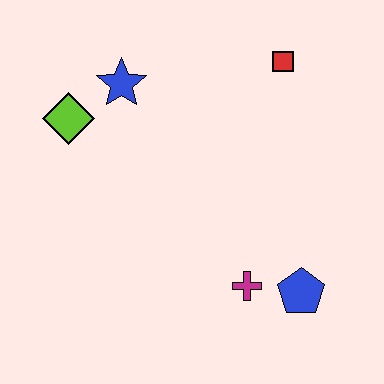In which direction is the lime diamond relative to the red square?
The lime diamond is to the left of the red square.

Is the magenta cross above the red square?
No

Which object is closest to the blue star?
The lime diamond is closest to the blue star.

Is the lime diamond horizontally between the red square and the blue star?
No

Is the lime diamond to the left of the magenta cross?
Yes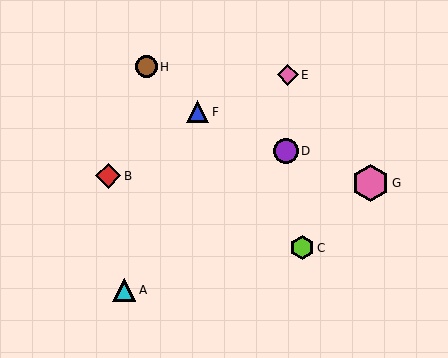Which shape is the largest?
The pink hexagon (labeled G) is the largest.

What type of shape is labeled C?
Shape C is a lime hexagon.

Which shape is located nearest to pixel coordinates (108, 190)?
The red diamond (labeled B) at (108, 176) is nearest to that location.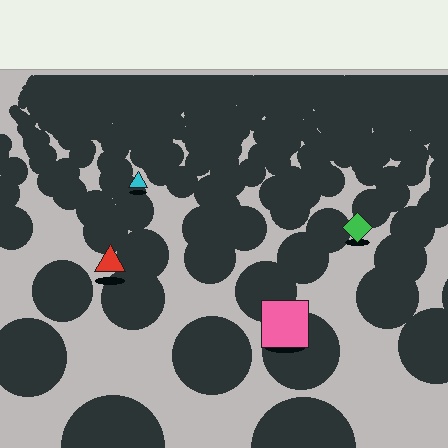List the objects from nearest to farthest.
From nearest to farthest: the pink square, the red triangle, the green diamond, the cyan triangle.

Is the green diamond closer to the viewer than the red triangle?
No. The red triangle is closer — you can tell from the texture gradient: the ground texture is coarser near it.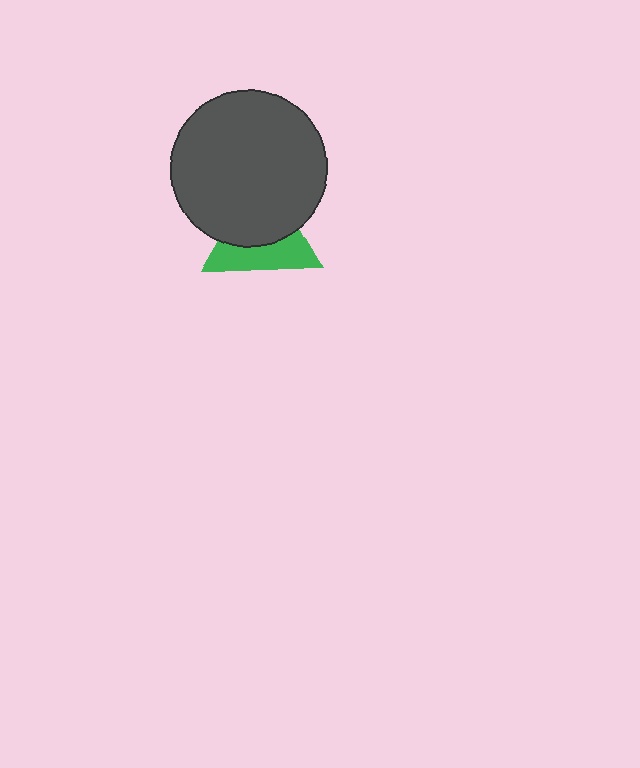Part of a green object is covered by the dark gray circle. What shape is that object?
It is a triangle.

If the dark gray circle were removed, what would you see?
You would see the complete green triangle.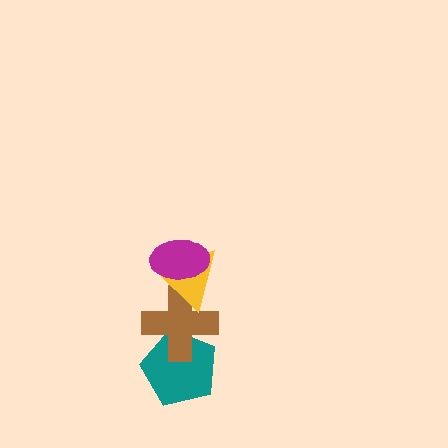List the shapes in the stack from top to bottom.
From top to bottom: the magenta ellipse, the yellow triangle, the brown cross, the teal pentagon.